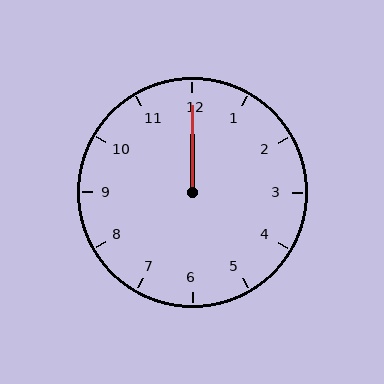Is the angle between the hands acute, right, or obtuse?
It is acute.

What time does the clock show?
12:00.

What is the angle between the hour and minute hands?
Approximately 0 degrees.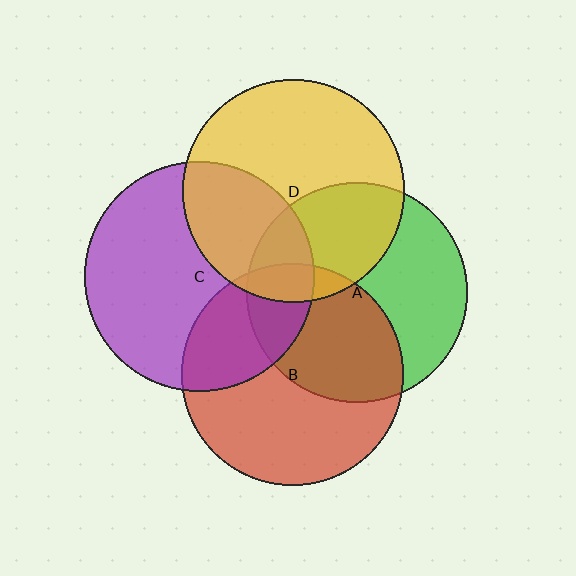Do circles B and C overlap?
Yes.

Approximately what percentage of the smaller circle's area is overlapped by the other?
Approximately 30%.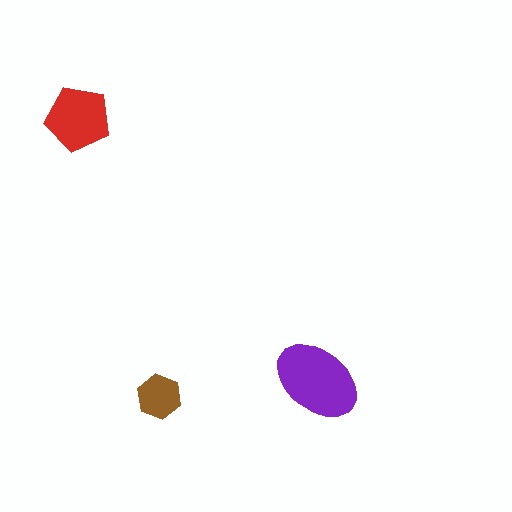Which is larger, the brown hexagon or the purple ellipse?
The purple ellipse.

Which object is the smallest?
The brown hexagon.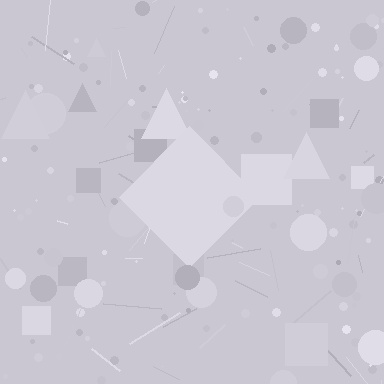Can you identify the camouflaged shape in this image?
The camouflaged shape is a diamond.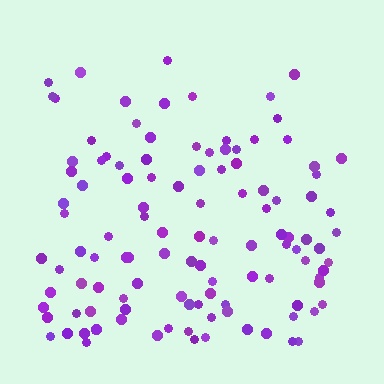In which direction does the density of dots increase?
From top to bottom, with the bottom side densest.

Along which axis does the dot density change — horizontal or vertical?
Vertical.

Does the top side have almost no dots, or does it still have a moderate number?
Still a moderate number, just noticeably fewer than the bottom.